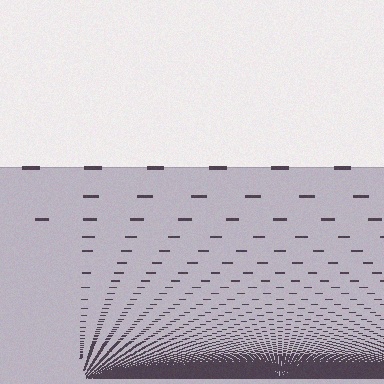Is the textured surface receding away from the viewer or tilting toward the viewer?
The surface appears to tilt toward the viewer. Texture elements get larger and sparser toward the top.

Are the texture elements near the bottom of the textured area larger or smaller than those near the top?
Smaller. The gradient is inverted — elements near the bottom are smaller and denser.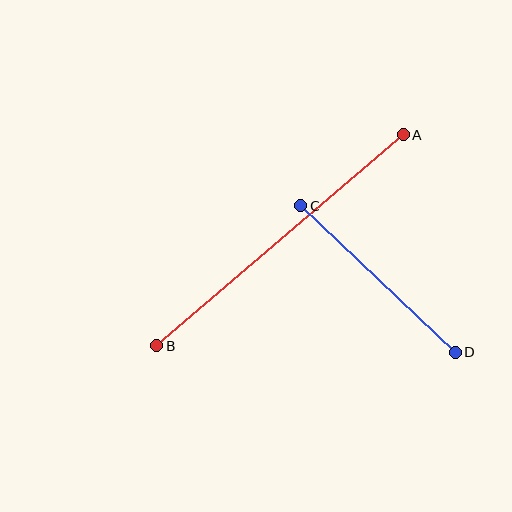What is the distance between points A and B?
The distance is approximately 325 pixels.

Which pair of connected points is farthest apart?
Points A and B are farthest apart.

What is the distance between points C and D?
The distance is approximately 213 pixels.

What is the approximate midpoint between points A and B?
The midpoint is at approximately (280, 240) pixels.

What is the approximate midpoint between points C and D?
The midpoint is at approximately (378, 279) pixels.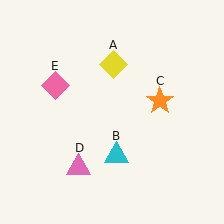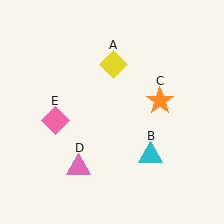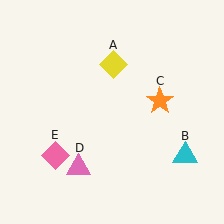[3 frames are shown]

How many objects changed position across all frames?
2 objects changed position: cyan triangle (object B), pink diamond (object E).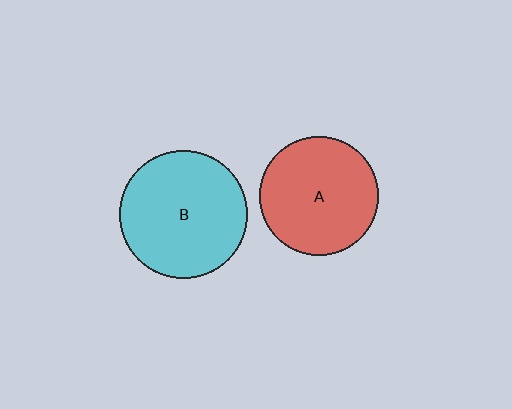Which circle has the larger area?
Circle B (cyan).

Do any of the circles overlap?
No, none of the circles overlap.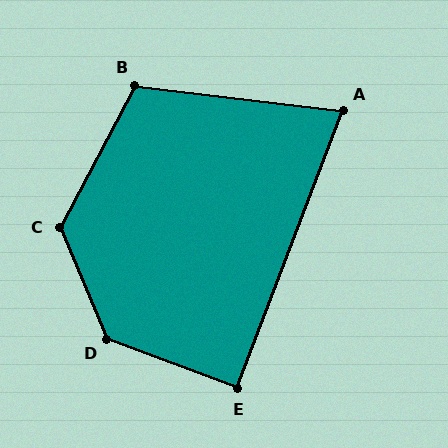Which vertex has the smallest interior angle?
A, at approximately 76 degrees.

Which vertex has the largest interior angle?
D, at approximately 133 degrees.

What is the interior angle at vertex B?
Approximately 111 degrees (obtuse).